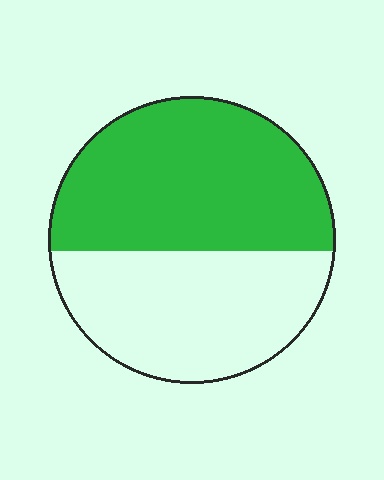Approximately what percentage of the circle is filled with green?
Approximately 55%.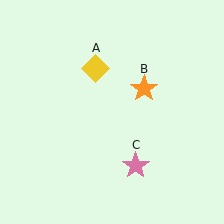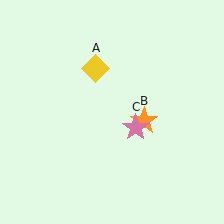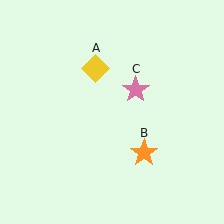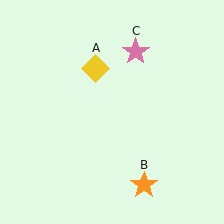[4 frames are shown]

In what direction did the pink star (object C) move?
The pink star (object C) moved up.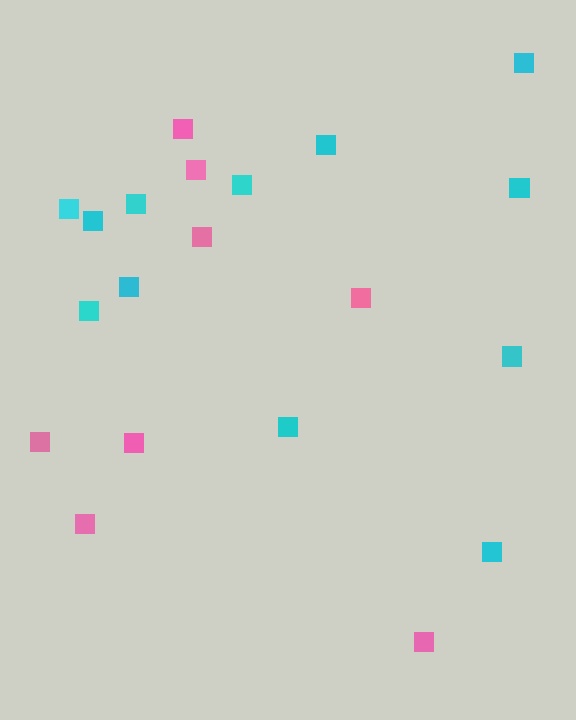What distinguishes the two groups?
There are 2 groups: one group of cyan squares (12) and one group of pink squares (8).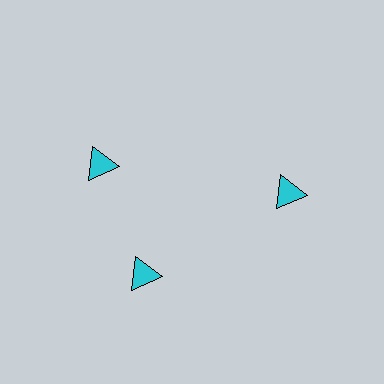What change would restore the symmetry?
The symmetry would be restored by rotating it back into even spacing with its neighbors so that all 3 triangles sit at equal angles and equal distance from the center.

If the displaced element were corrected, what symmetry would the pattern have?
It would have 3-fold rotational symmetry — the pattern would map onto itself every 120 degrees.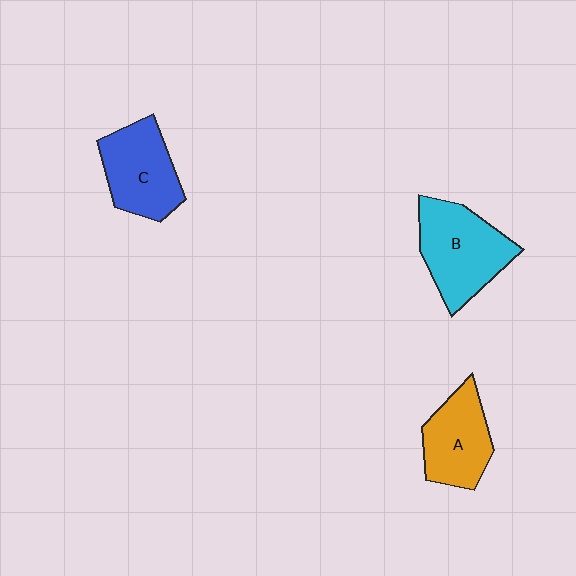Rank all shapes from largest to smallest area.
From largest to smallest: B (cyan), C (blue), A (orange).